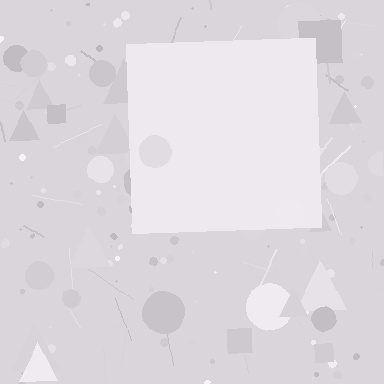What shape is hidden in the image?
A square is hidden in the image.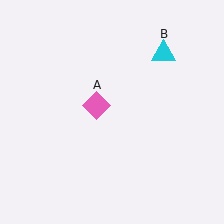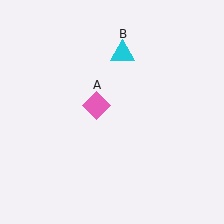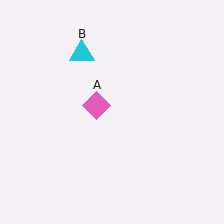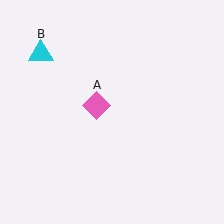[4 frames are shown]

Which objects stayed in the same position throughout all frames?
Pink diamond (object A) remained stationary.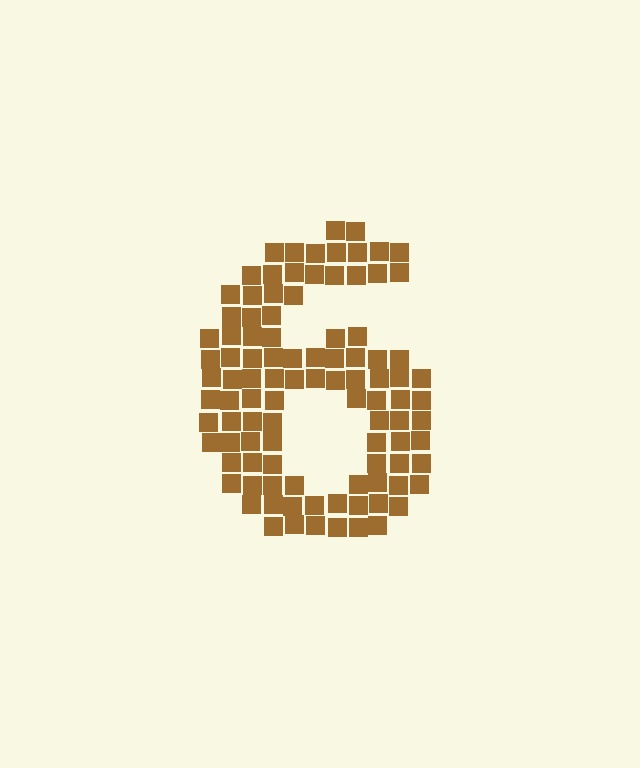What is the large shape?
The large shape is the digit 6.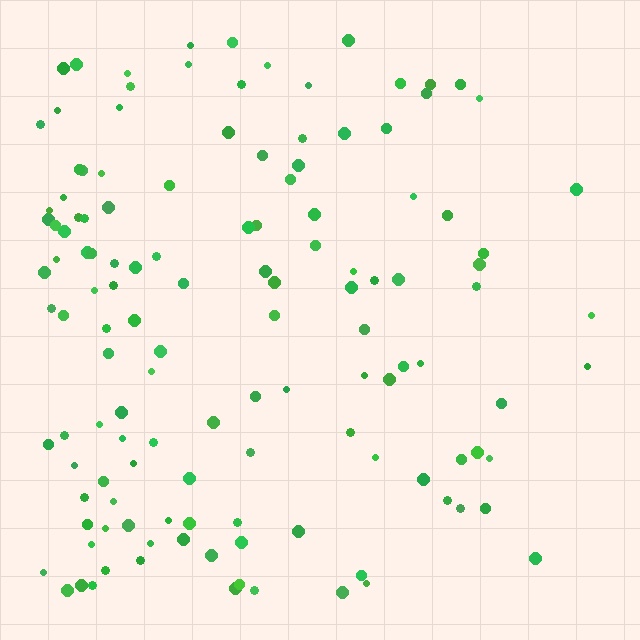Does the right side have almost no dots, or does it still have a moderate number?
Still a moderate number, just noticeably fewer than the left.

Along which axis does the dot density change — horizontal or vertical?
Horizontal.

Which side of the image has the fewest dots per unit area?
The right.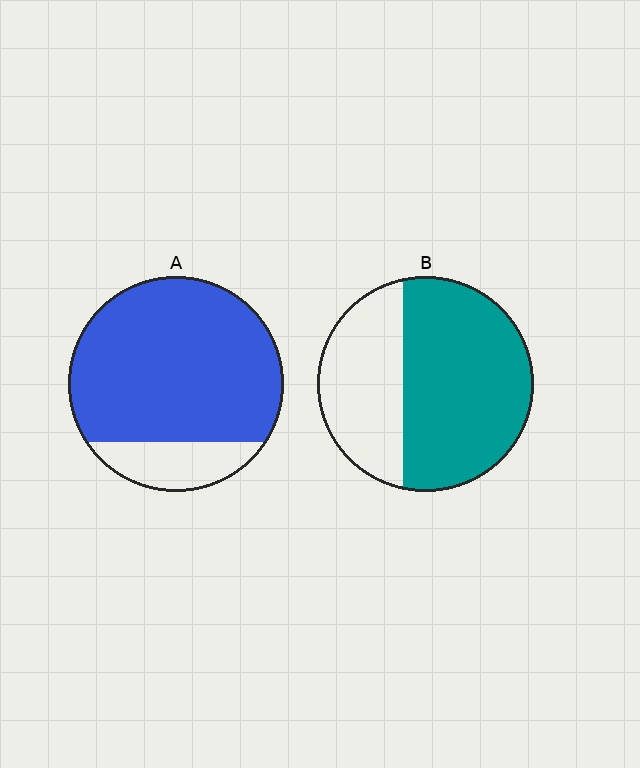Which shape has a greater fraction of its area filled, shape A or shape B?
Shape A.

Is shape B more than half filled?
Yes.